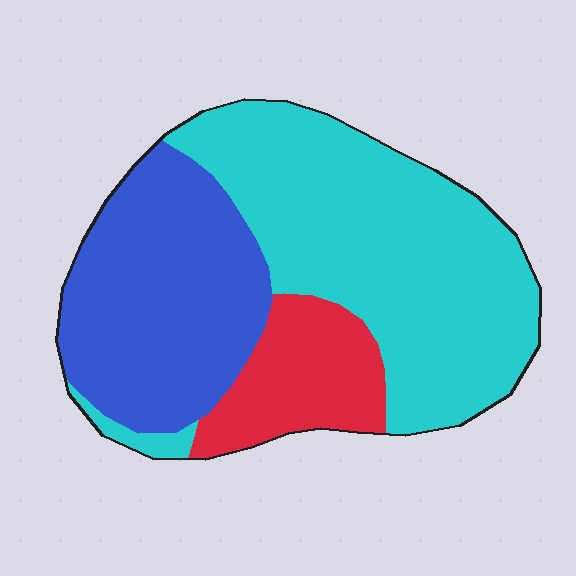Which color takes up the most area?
Cyan, at roughly 50%.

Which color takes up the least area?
Red, at roughly 15%.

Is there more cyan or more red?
Cyan.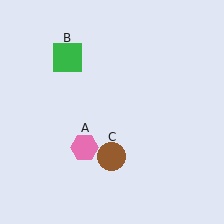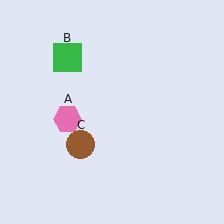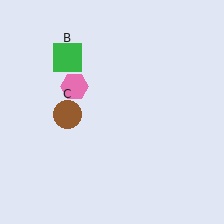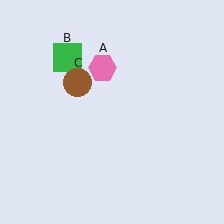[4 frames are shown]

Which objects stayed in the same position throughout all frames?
Green square (object B) remained stationary.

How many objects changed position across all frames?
2 objects changed position: pink hexagon (object A), brown circle (object C).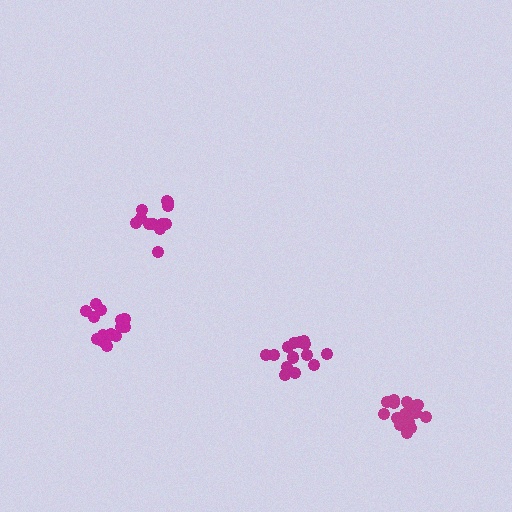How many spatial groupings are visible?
There are 4 spatial groupings.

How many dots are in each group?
Group 1: 14 dots, Group 2: 14 dots, Group 3: 18 dots, Group 4: 12 dots (58 total).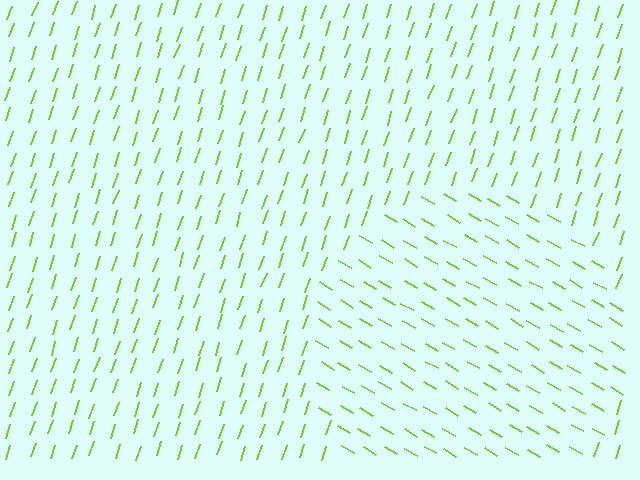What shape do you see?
I see a circle.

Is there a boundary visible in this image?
Yes, there is a texture boundary formed by a change in line orientation.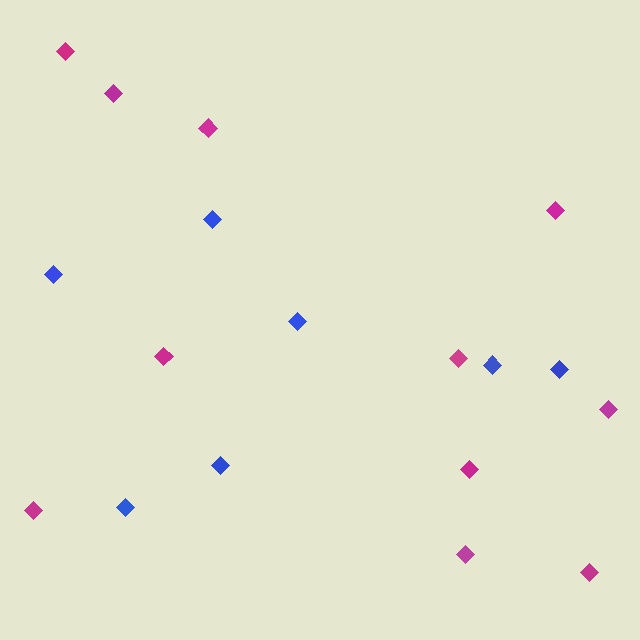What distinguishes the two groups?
There are 2 groups: one group of magenta diamonds (11) and one group of blue diamonds (7).